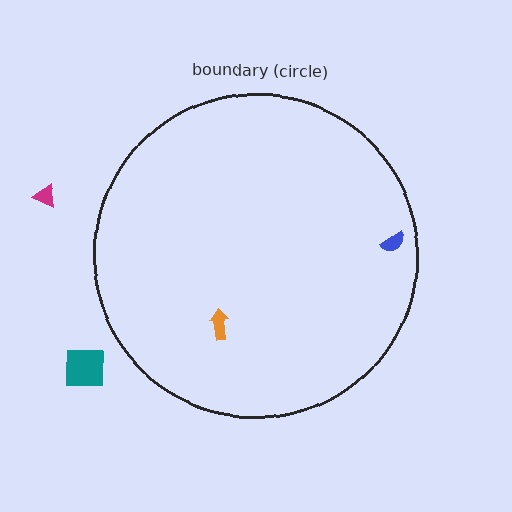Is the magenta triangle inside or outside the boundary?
Outside.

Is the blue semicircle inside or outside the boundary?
Inside.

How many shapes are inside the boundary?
2 inside, 2 outside.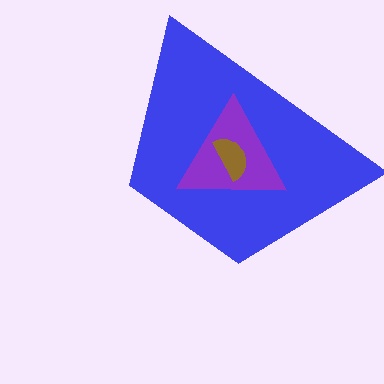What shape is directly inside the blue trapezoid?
The purple triangle.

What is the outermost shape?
The blue trapezoid.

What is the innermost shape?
The brown semicircle.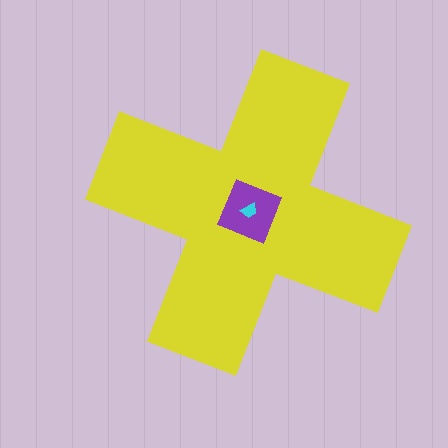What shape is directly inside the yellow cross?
The purple diamond.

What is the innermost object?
The cyan trapezoid.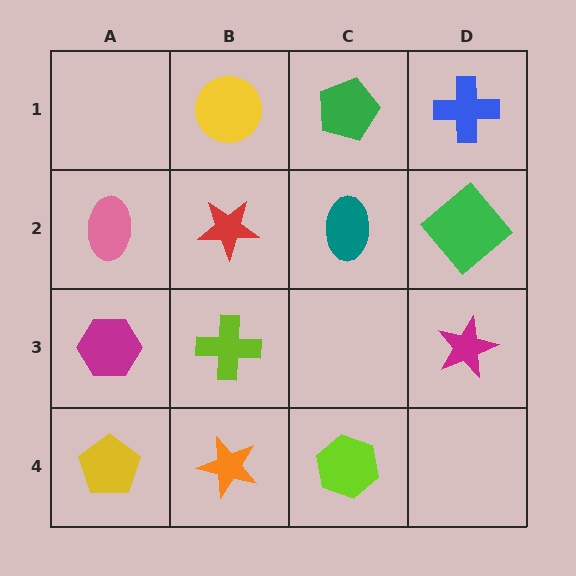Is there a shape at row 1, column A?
No, that cell is empty.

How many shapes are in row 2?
4 shapes.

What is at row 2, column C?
A teal ellipse.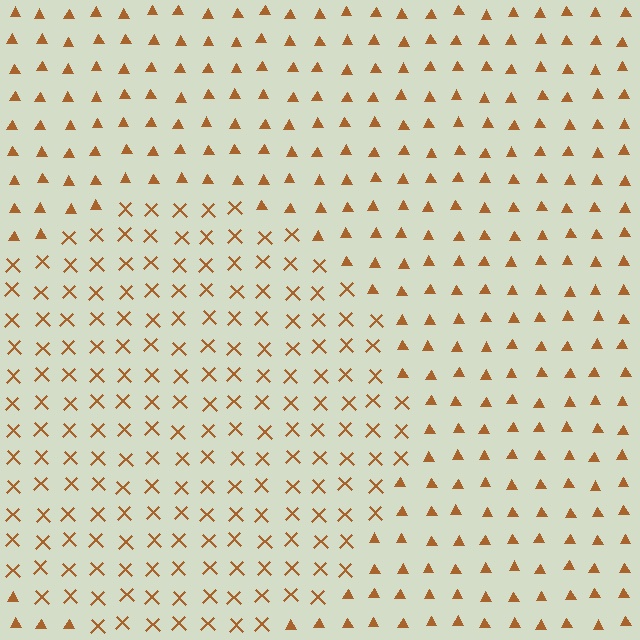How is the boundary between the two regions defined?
The boundary is defined by a change in element shape: X marks inside vs. triangles outside. All elements share the same color and spacing.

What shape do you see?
I see a circle.